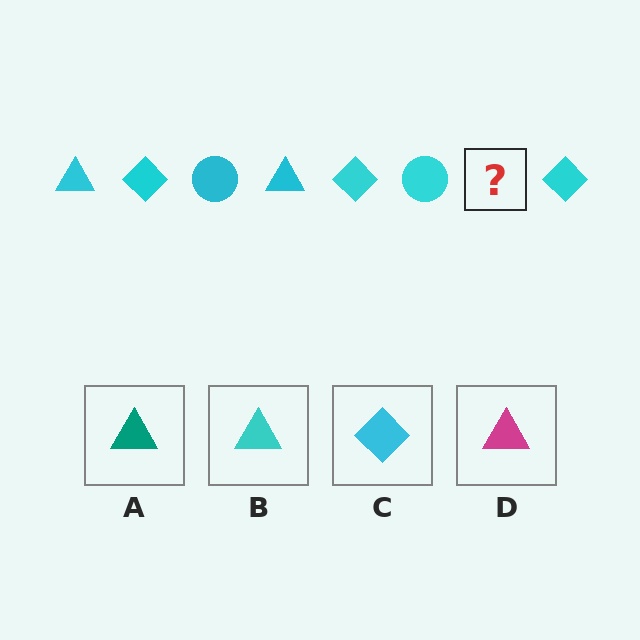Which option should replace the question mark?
Option B.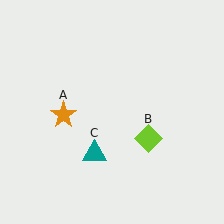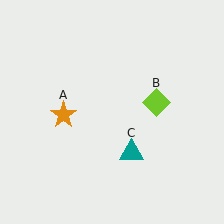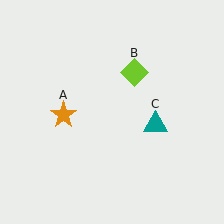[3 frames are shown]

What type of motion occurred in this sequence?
The lime diamond (object B), teal triangle (object C) rotated counterclockwise around the center of the scene.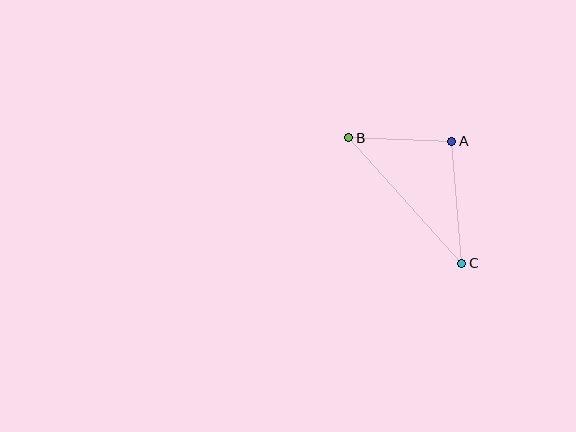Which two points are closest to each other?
Points A and B are closest to each other.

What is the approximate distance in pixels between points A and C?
The distance between A and C is approximately 122 pixels.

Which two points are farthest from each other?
Points B and C are farthest from each other.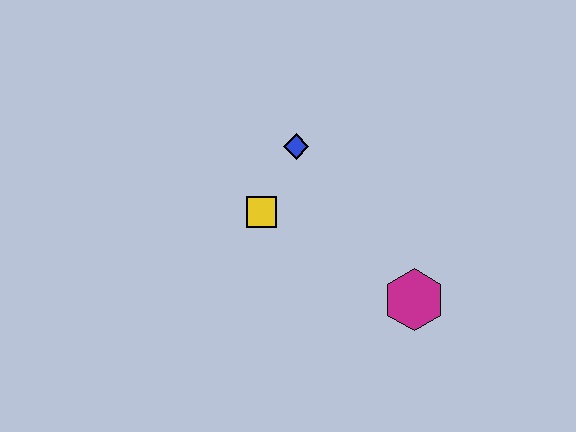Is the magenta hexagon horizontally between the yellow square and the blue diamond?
No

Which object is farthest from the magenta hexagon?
The blue diamond is farthest from the magenta hexagon.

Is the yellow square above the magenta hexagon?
Yes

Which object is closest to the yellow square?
The blue diamond is closest to the yellow square.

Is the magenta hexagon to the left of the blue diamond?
No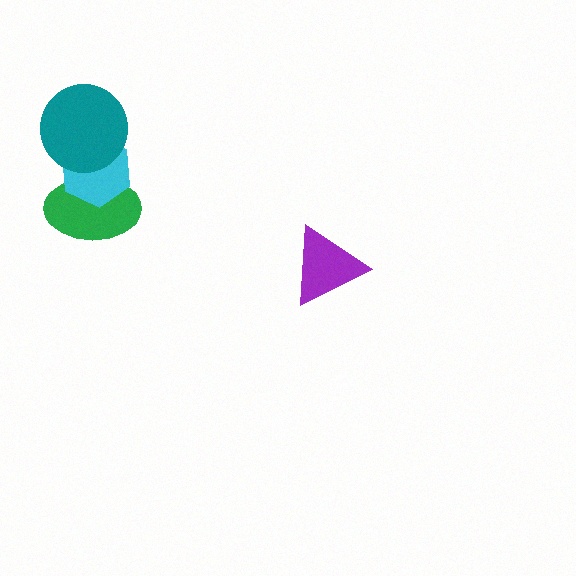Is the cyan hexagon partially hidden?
Yes, it is partially covered by another shape.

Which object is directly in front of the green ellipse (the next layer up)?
The cyan hexagon is directly in front of the green ellipse.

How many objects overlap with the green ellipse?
2 objects overlap with the green ellipse.